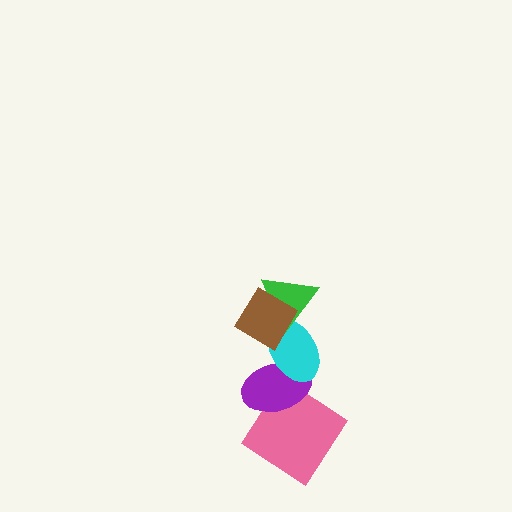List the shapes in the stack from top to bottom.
From top to bottom: the brown diamond, the green triangle, the cyan ellipse, the purple ellipse, the pink diamond.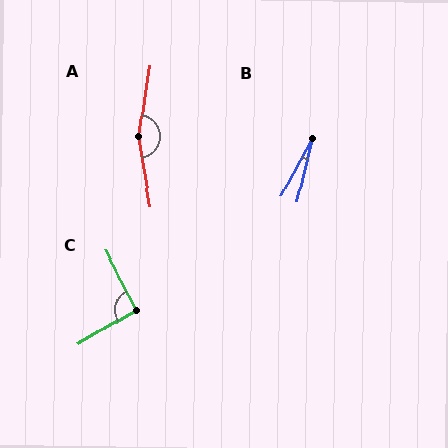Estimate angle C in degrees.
Approximately 93 degrees.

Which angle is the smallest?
B, at approximately 15 degrees.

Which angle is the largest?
A, at approximately 161 degrees.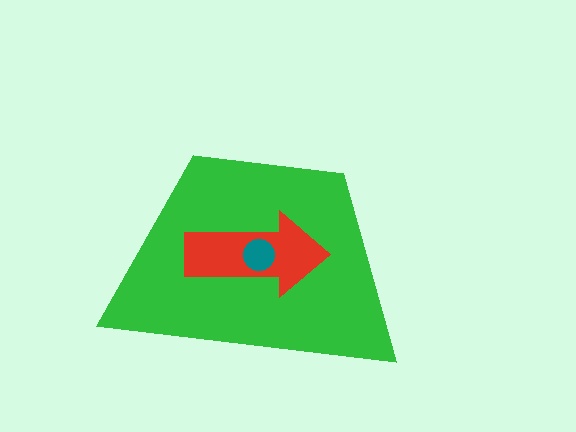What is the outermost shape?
The green trapezoid.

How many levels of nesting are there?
3.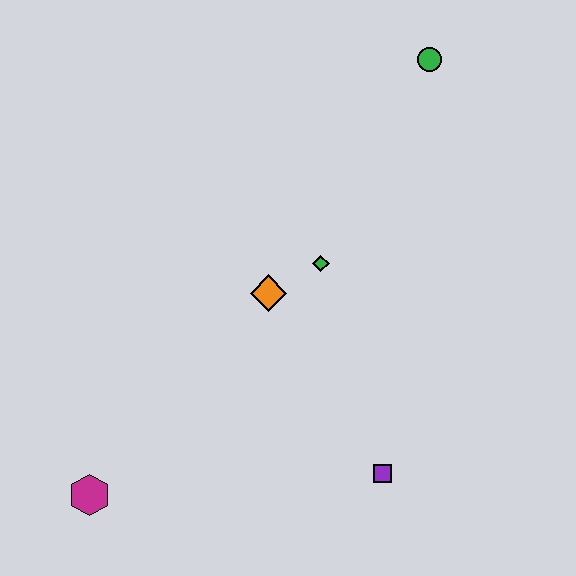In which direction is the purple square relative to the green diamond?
The purple square is below the green diamond.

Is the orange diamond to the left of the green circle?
Yes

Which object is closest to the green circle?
The green diamond is closest to the green circle.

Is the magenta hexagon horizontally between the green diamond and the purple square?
No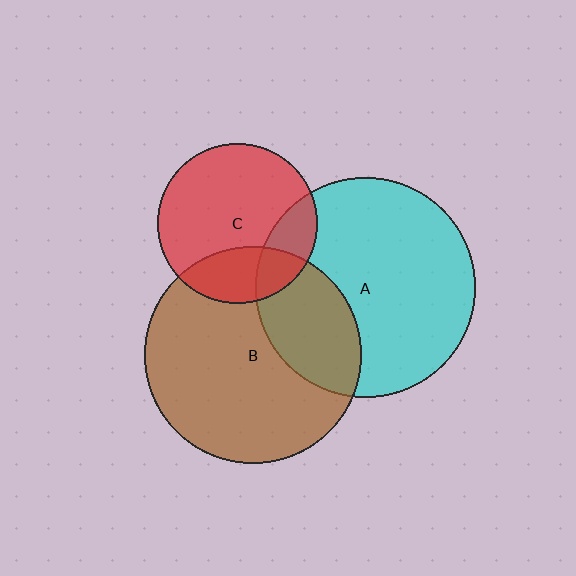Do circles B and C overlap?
Yes.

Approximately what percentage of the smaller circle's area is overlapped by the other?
Approximately 25%.